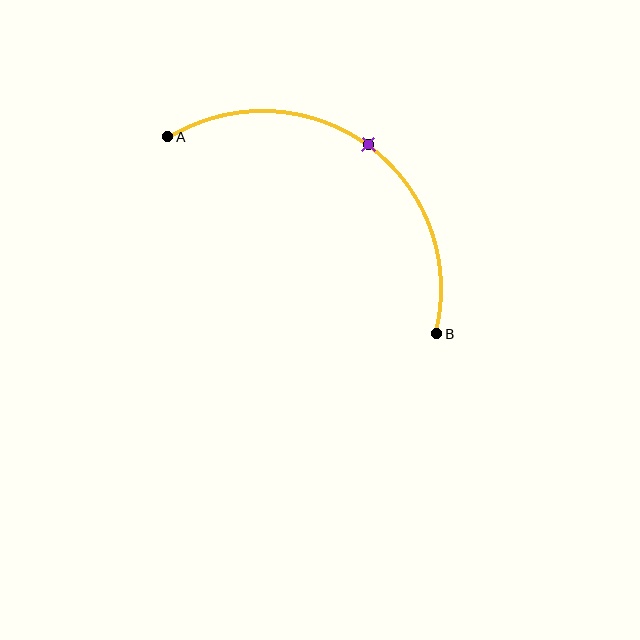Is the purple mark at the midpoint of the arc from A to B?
Yes. The purple mark lies on the arc at equal arc-length from both A and B — it is the arc midpoint.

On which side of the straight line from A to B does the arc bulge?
The arc bulges above and to the right of the straight line connecting A and B.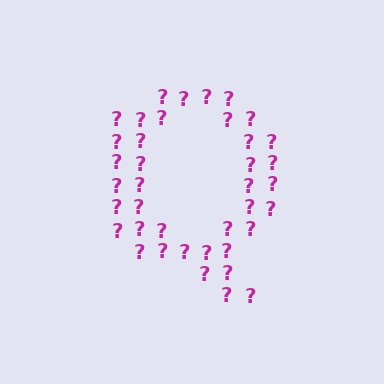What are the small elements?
The small elements are question marks.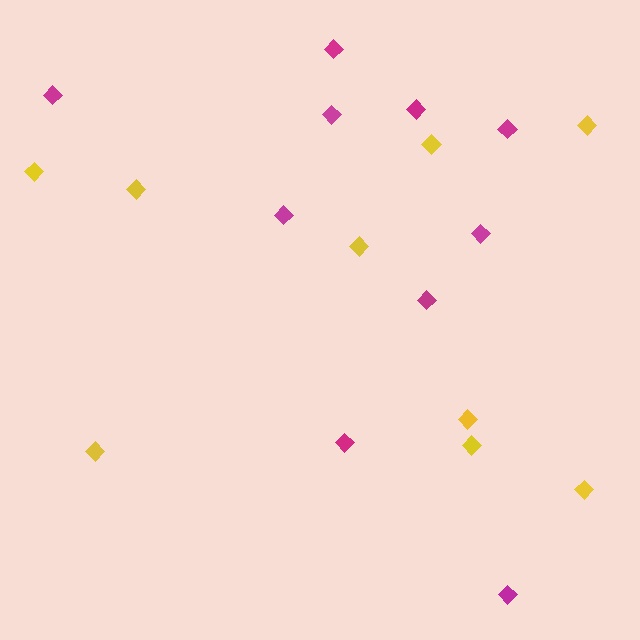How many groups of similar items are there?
There are 2 groups: one group of yellow diamonds (9) and one group of magenta diamonds (10).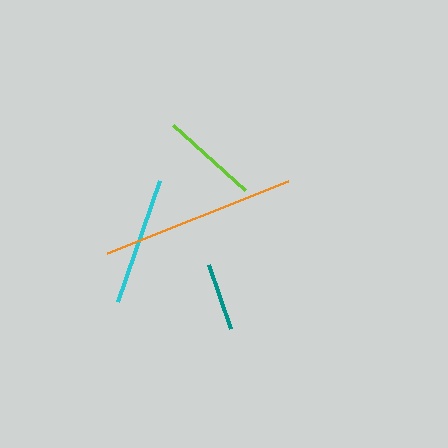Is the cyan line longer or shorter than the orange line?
The orange line is longer than the cyan line.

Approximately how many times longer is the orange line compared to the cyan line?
The orange line is approximately 1.5 times the length of the cyan line.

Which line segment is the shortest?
The teal line is the shortest at approximately 68 pixels.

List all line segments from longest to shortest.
From longest to shortest: orange, cyan, lime, teal.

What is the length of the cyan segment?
The cyan segment is approximately 128 pixels long.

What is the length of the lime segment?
The lime segment is approximately 97 pixels long.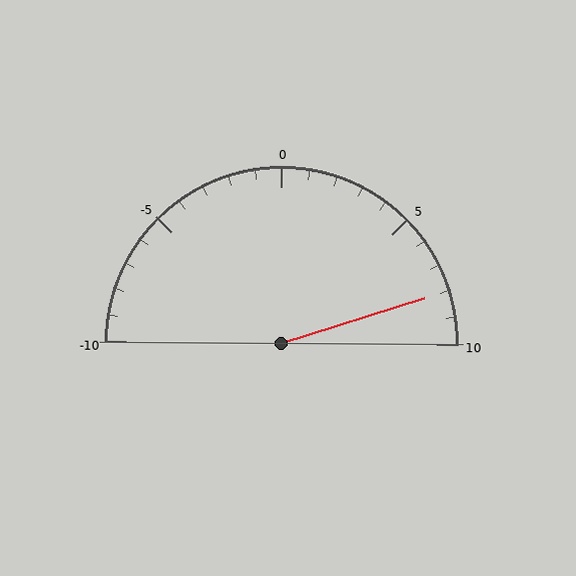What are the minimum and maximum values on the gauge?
The gauge ranges from -10 to 10.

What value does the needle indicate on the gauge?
The needle indicates approximately 8.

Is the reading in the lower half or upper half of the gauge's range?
The reading is in the upper half of the range (-10 to 10).